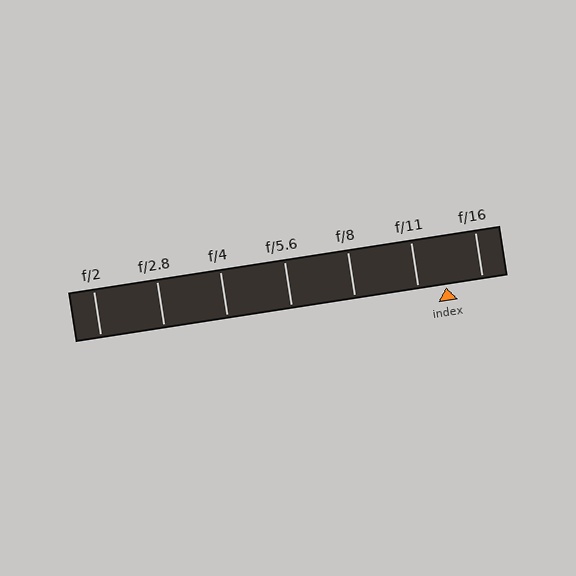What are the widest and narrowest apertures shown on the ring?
The widest aperture shown is f/2 and the narrowest is f/16.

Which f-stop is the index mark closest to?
The index mark is closest to f/11.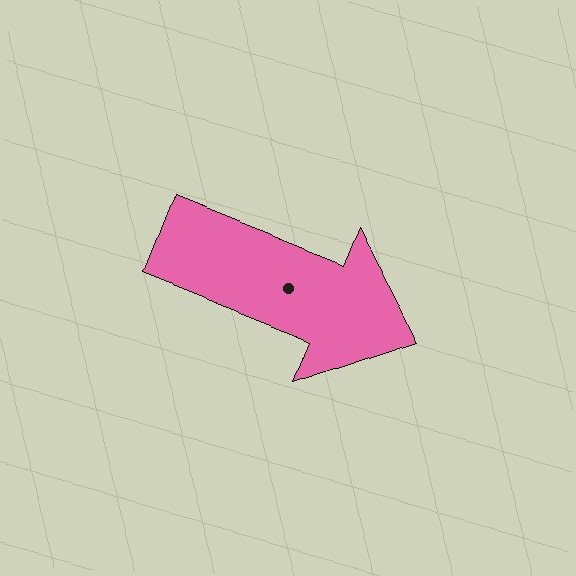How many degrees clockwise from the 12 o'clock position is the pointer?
Approximately 112 degrees.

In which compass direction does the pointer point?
East.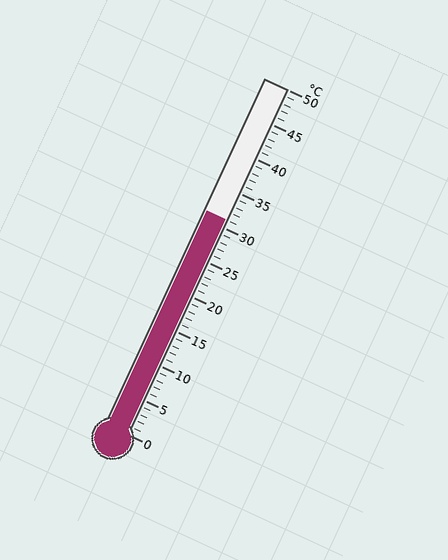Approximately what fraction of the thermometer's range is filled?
The thermometer is filled to approximately 60% of its range.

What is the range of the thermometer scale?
The thermometer scale ranges from 0°C to 50°C.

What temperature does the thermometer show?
The thermometer shows approximately 31°C.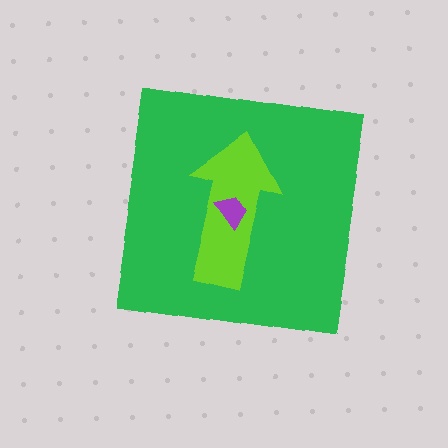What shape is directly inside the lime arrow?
The purple trapezoid.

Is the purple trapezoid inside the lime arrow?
Yes.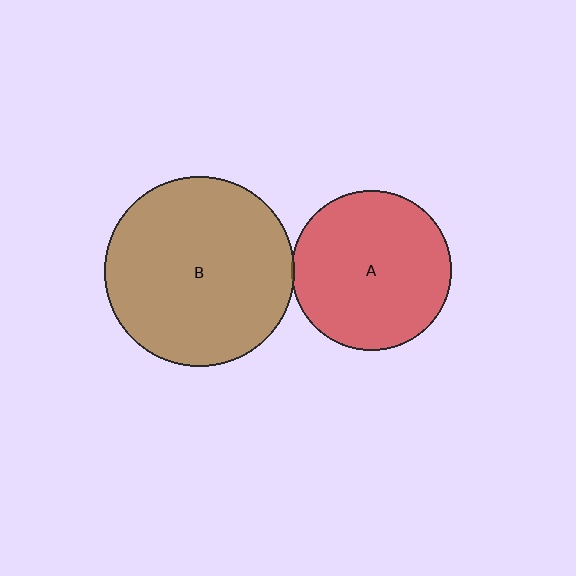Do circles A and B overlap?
Yes.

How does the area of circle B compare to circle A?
Approximately 1.4 times.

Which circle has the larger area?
Circle B (brown).